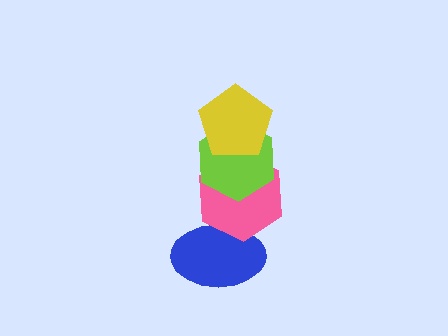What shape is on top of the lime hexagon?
The yellow pentagon is on top of the lime hexagon.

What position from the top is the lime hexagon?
The lime hexagon is 2nd from the top.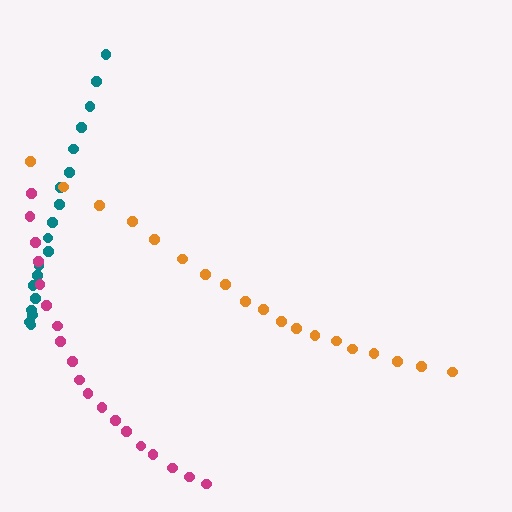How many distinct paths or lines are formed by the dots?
There are 3 distinct paths.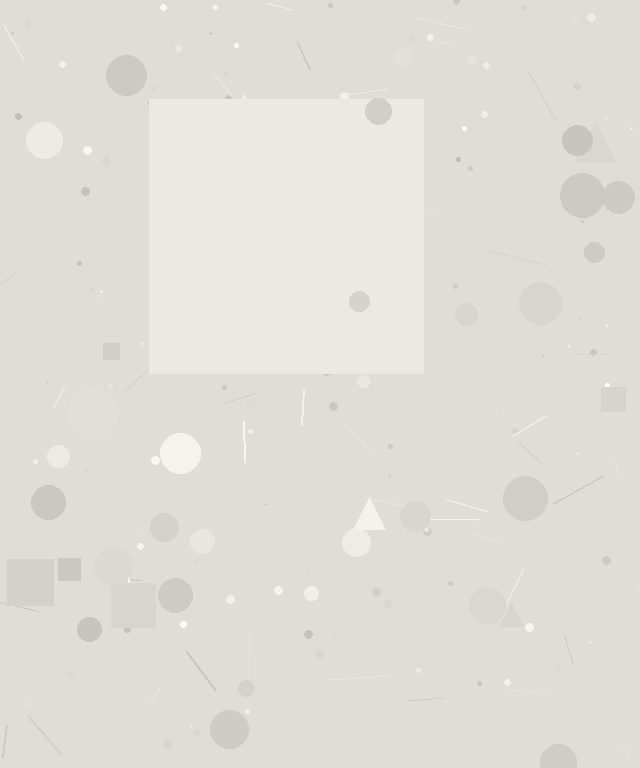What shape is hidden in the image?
A square is hidden in the image.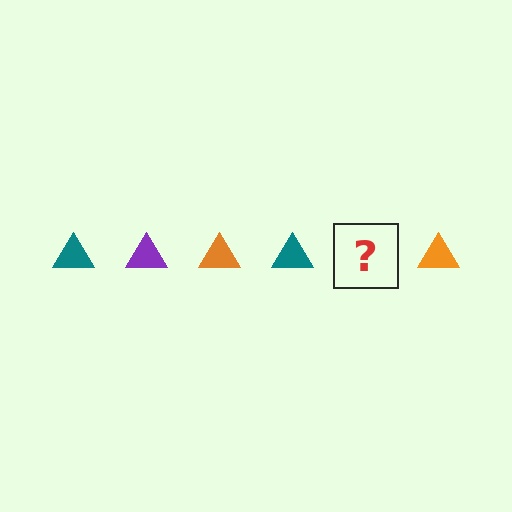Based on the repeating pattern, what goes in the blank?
The blank should be a purple triangle.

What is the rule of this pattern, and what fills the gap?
The rule is that the pattern cycles through teal, purple, orange triangles. The gap should be filled with a purple triangle.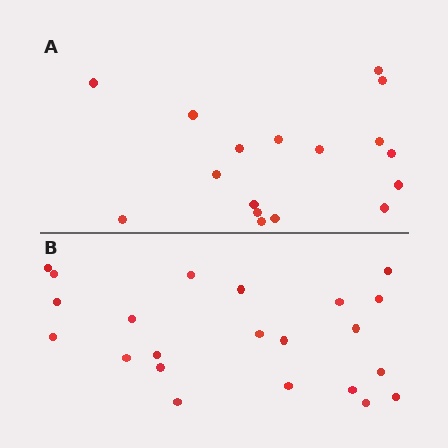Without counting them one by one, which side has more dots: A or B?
Region B (the bottom region) has more dots.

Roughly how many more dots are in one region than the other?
Region B has about 5 more dots than region A.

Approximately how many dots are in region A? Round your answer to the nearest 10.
About 20 dots. (The exact count is 17, which rounds to 20.)